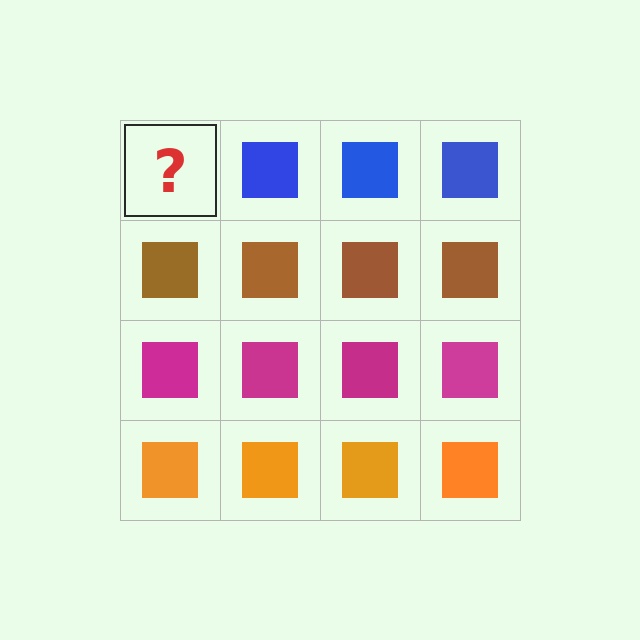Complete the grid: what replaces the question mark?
The question mark should be replaced with a blue square.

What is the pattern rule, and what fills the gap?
The rule is that each row has a consistent color. The gap should be filled with a blue square.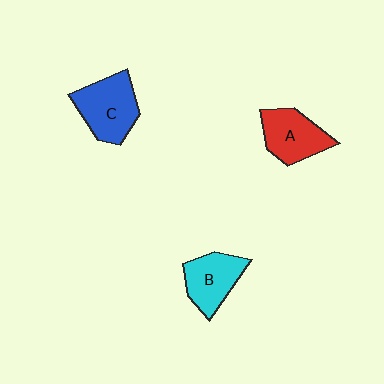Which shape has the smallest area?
Shape B (cyan).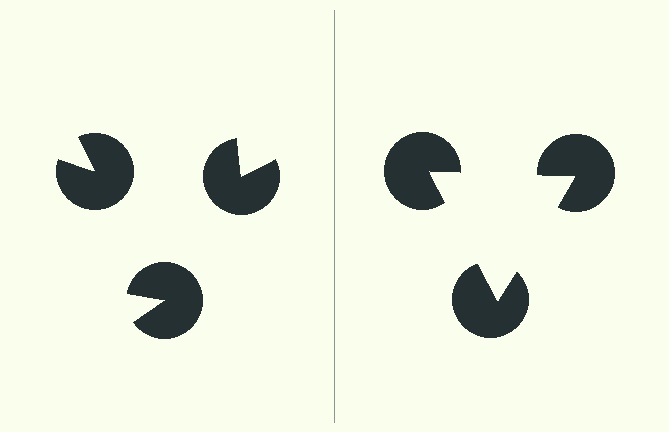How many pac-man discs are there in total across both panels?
6 — 3 on each side.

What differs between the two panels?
The pac-man discs are positioned identically on both sides; only the wedge orientations differ. On the right they align to a triangle; on the left they are misaligned.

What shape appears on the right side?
An illusory triangle.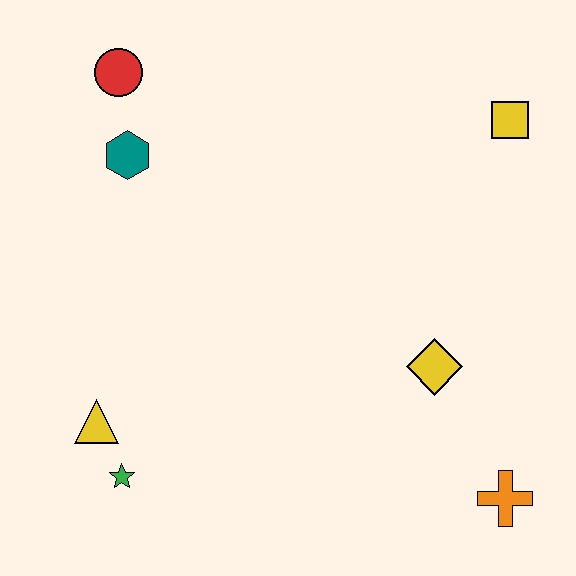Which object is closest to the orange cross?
The yellow diamond is closest to the orange cross.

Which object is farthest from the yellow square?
The green star is farthest from the yellow square.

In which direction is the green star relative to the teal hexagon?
The green star is below the teal hexagon.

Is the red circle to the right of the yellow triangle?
Yes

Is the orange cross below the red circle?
Yes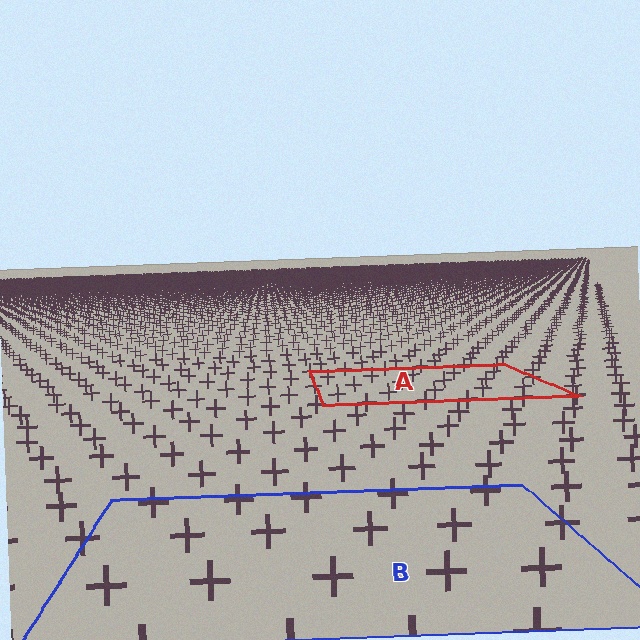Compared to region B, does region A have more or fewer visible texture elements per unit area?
Region A has more texture elements per unit area — they are packed more densely because it is farther away.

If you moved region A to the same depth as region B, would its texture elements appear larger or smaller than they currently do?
They would appear larger. At a closer depth, the same texture elements are projected at a bigger on-screen size.